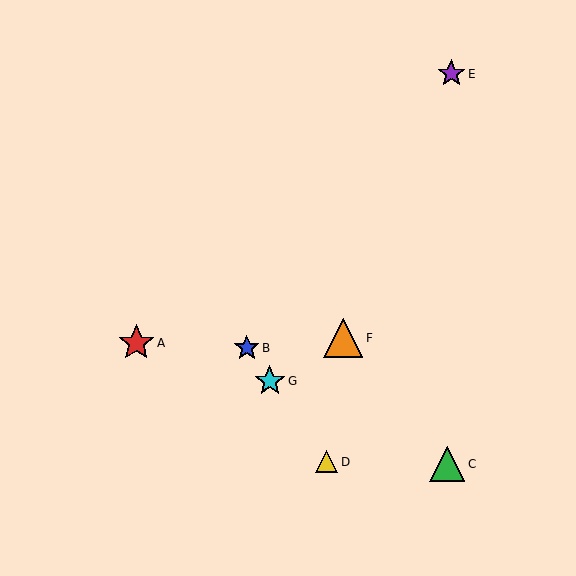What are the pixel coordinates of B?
Object B is at (247, 348).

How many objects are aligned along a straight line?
3 objects (B, D, G) are aligned along a straight line.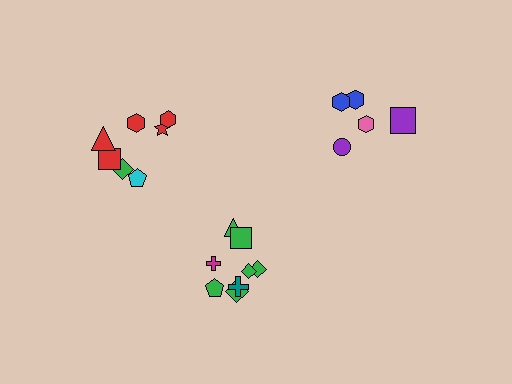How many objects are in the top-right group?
There are 5 objects.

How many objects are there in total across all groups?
There are 20 objects.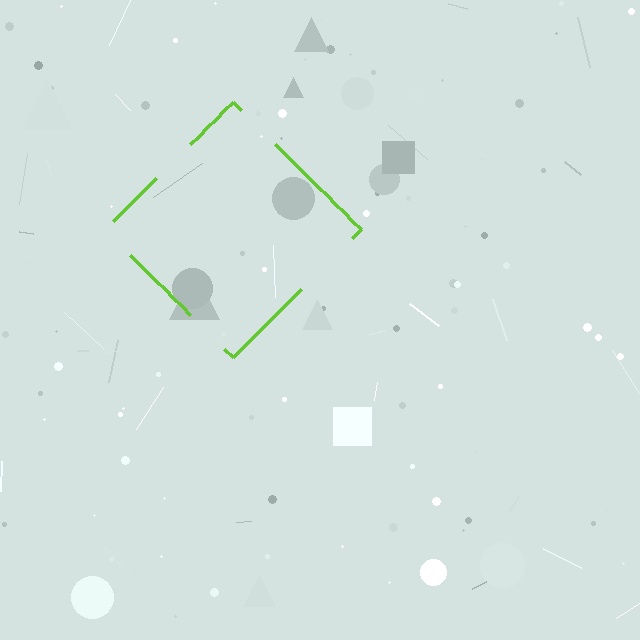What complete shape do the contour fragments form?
The contour fragments form a diamond.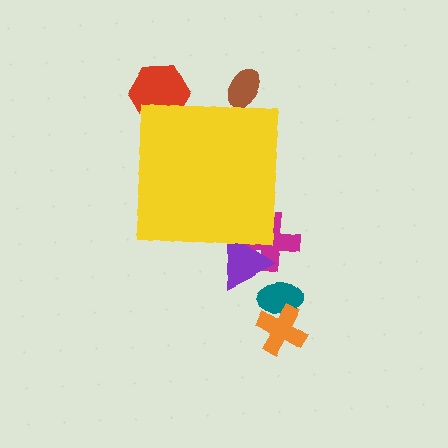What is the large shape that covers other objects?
A yellow square.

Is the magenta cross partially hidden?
Yes, the magenta cross is partially hidden behind the yellow square.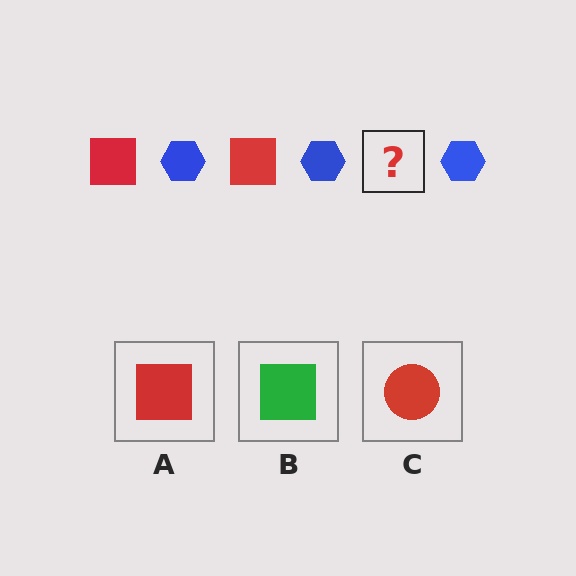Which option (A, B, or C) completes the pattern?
A.